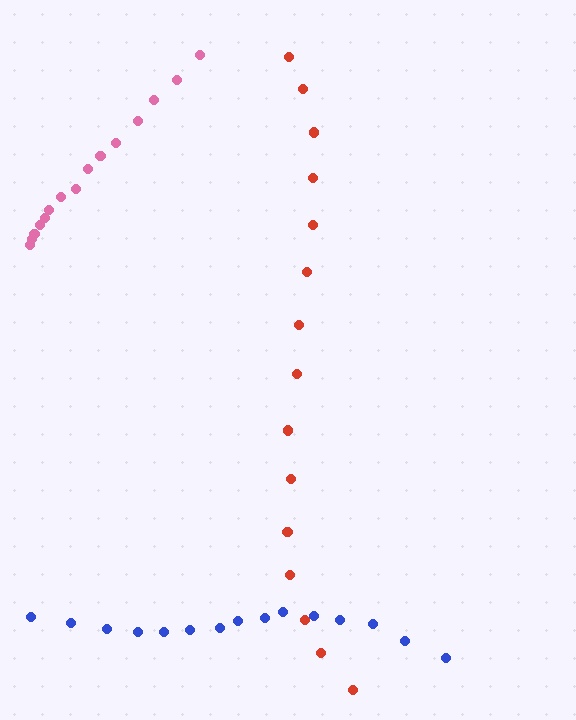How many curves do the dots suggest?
There are 3 distinct paths.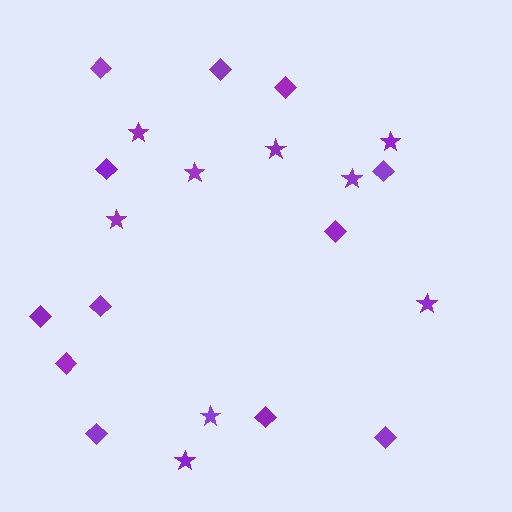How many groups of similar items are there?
There are 2 groups: one group of stars (9) and one group of diamonds (12).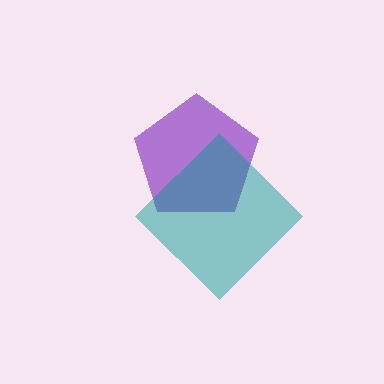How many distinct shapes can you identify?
There are 2 distinct shapes: a purple pentagon, a teal diamond.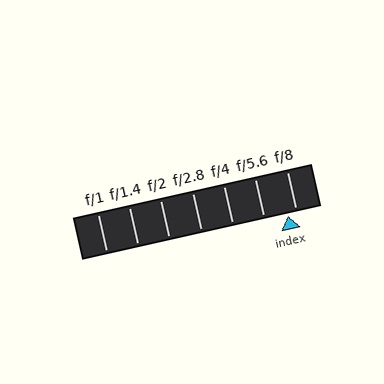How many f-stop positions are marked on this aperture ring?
There are 7 f-stop positions marked.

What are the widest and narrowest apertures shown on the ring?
The widest aperture shown is f/1 and the narrowest is f/8.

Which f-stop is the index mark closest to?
The index mark is closest to f/8.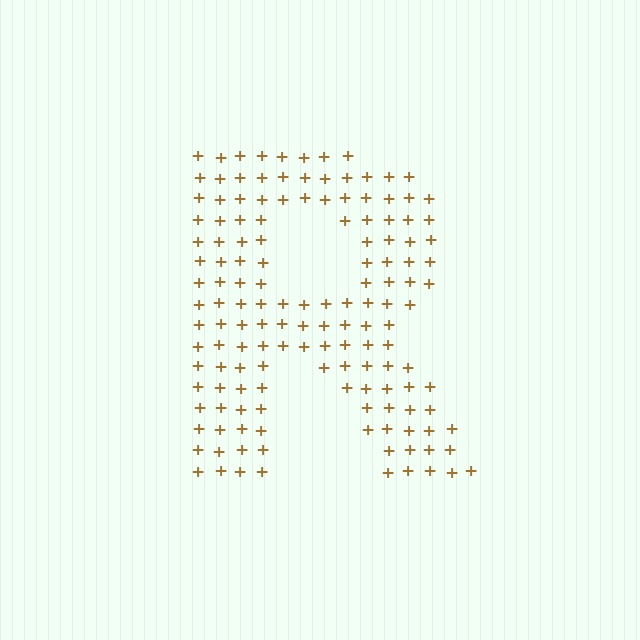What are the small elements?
The small elements are plus signs.